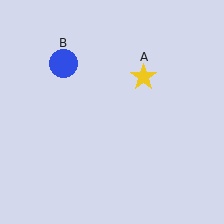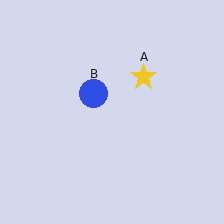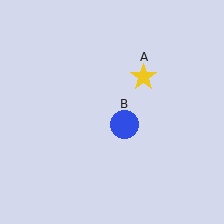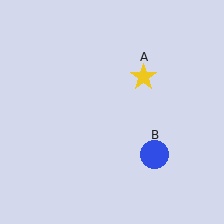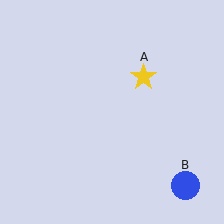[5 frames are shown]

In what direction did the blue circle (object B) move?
The blue circle (object B) moved down and to the right.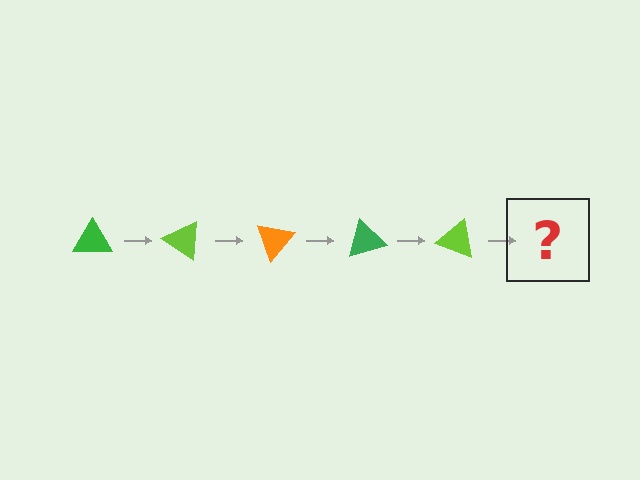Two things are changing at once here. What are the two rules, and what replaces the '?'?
The two rules are that it rotates 35 degrees each step and the color cycles through green, lime, and orange. The '?' should be an orange triangle, rotated 175 degrees from the start.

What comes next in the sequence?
The next element should be an orange triangle, rotated 175 degrees from the start.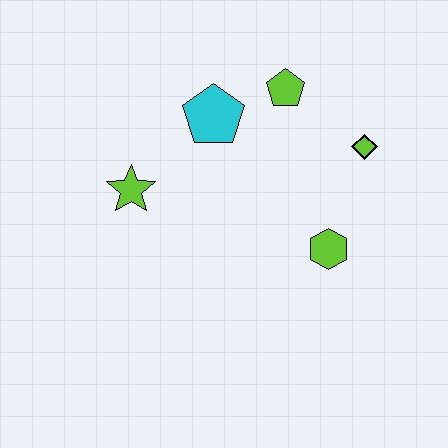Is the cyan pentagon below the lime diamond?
No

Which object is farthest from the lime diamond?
The lime star is farthest from the lime diamond.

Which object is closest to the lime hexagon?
The lime diamond is closest to the lime hexagon.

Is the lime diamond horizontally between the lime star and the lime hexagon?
No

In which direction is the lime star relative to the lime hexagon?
The lime star is to the left of the lime hexagon.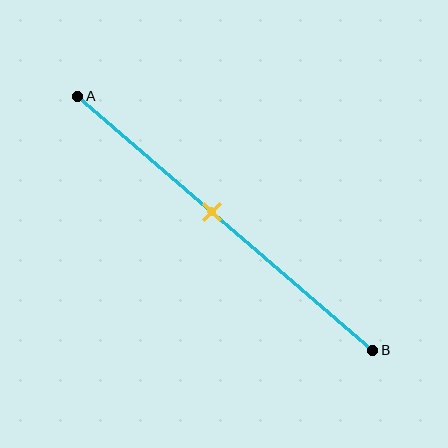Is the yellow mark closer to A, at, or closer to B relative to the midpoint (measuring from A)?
The yellow mark is closer to point A than the midpoint of segment AB.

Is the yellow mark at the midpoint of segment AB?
No, the mark is at about 45% from A, not at the 50% midpoint.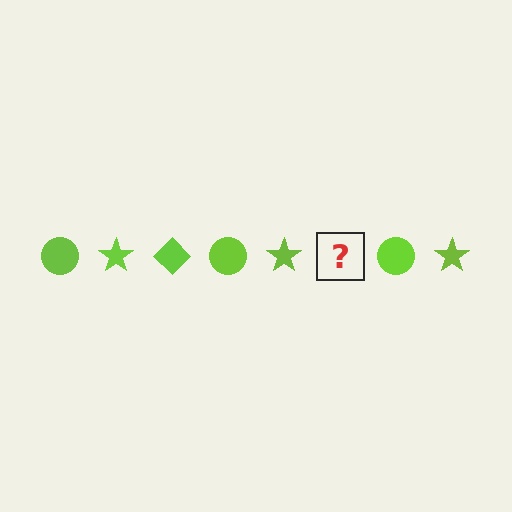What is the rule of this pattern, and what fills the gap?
The rule is that the pattern cycles through circle, star, diamond shapes in lime. The gap should be filled with a lime diamond.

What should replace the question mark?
The question mark should be replaced with a lime diamond.